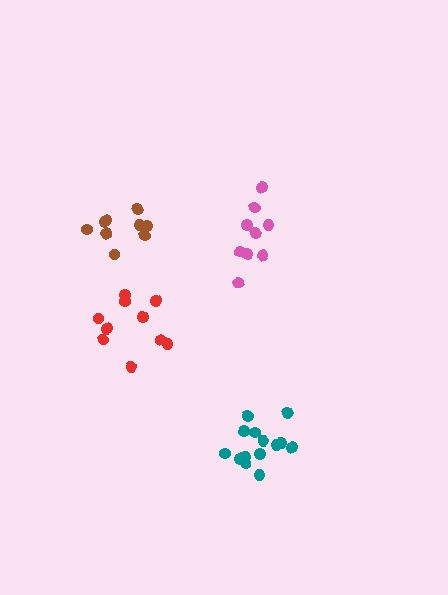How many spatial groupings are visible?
There are 4 spatial groupings.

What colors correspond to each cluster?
The clusters are colored: pink, teal, red, brown.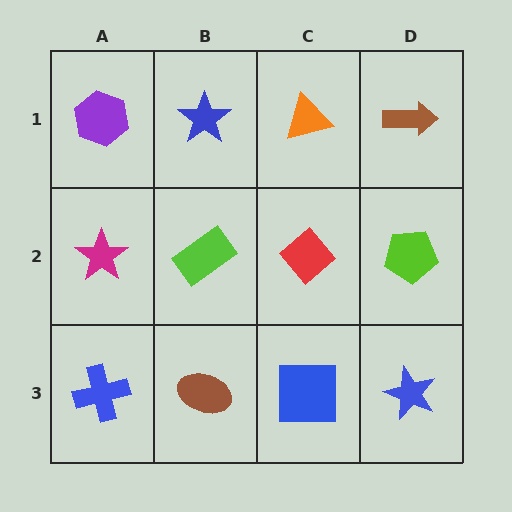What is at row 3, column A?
A blue cross.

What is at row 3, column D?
A blue star.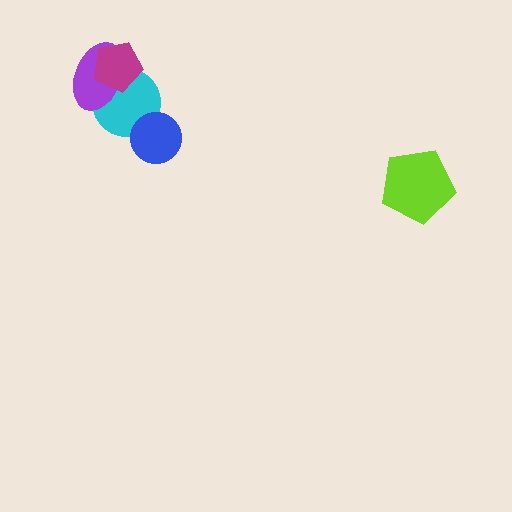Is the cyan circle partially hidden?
Yes, it is partially covered by another shape.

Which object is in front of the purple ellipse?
The magenta pentagon is in front of the purple ellipse.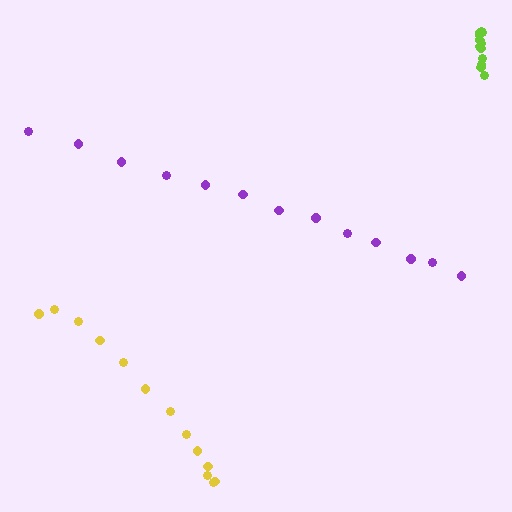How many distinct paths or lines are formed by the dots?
There are 3 distinct paths.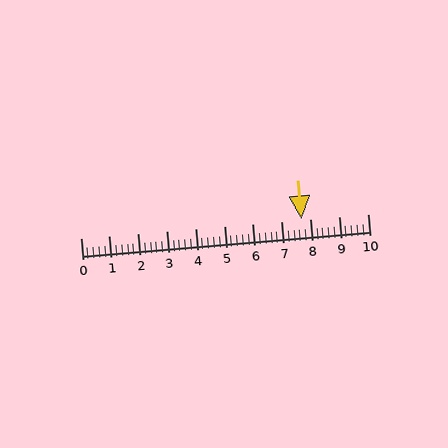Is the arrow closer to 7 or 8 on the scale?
The arrow is closer to 8.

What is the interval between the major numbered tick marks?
The major tick marks are spaced 1 units apart.